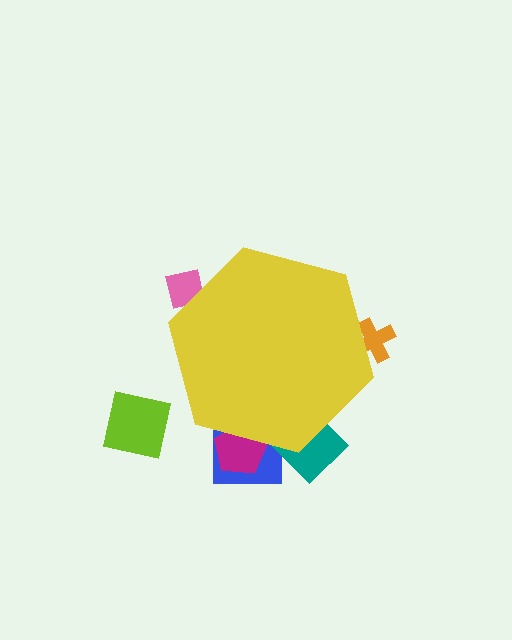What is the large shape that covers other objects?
A yellow hexagon.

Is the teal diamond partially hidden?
Yes, the teal diamond is partially hidden behind the yellow hexagon.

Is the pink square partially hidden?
Yes, the pink square is partially hidden behind the yellow hexagon.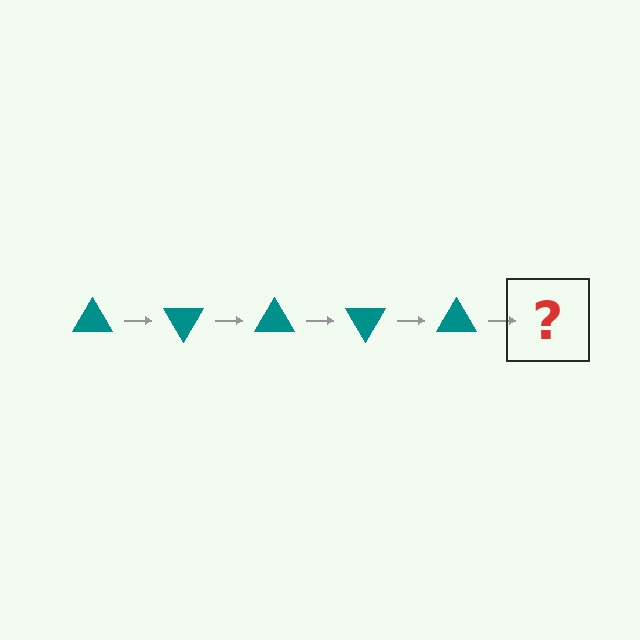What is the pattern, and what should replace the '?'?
The pattern is that the triangle rotates 60 degrees each step. The '?' should be a teal triangle rotated 300 degrees.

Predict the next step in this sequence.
The next step is a teal triangle rotated 300 degrees.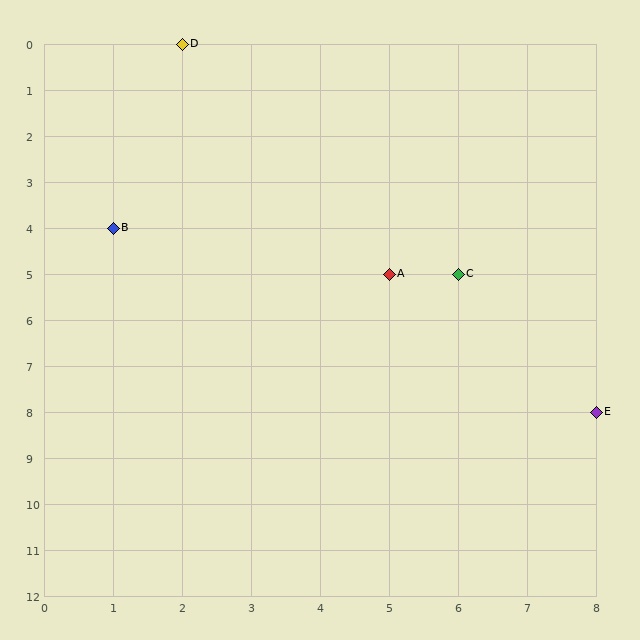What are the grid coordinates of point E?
Point E is at grid coordinates (8, 8).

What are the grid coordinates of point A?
Point A is at grid coordinates (5, 5).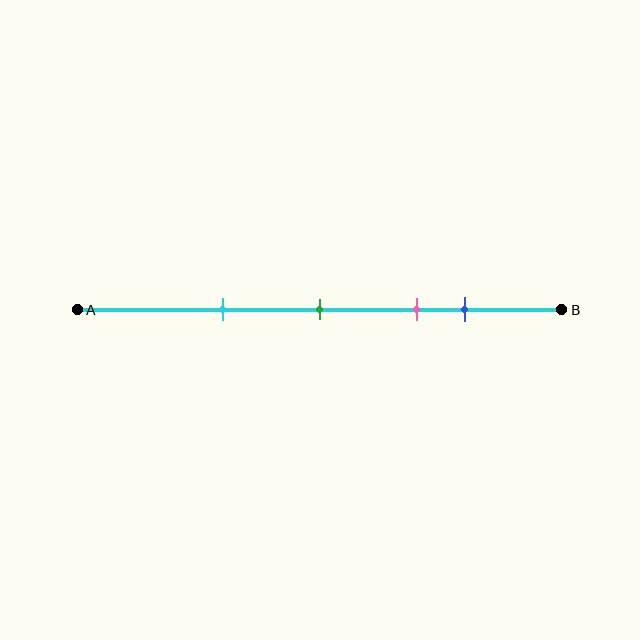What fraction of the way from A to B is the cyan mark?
The cyan mark is approximately 30% (0.3) of the way from A to B.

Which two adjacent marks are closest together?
The pink and blue marks are the closest adjacent pair.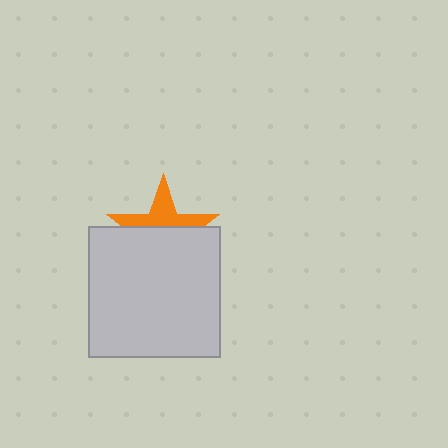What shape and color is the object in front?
The object in front is a light gray square.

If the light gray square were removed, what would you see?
You would see the complete orange star.